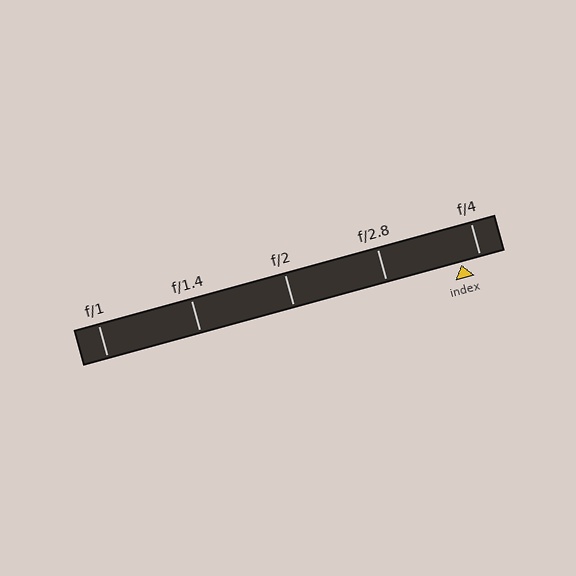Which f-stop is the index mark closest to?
The index mark is closest to f/4.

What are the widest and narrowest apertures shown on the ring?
The widest aperture shown is f/1 and the narrowest is f/4.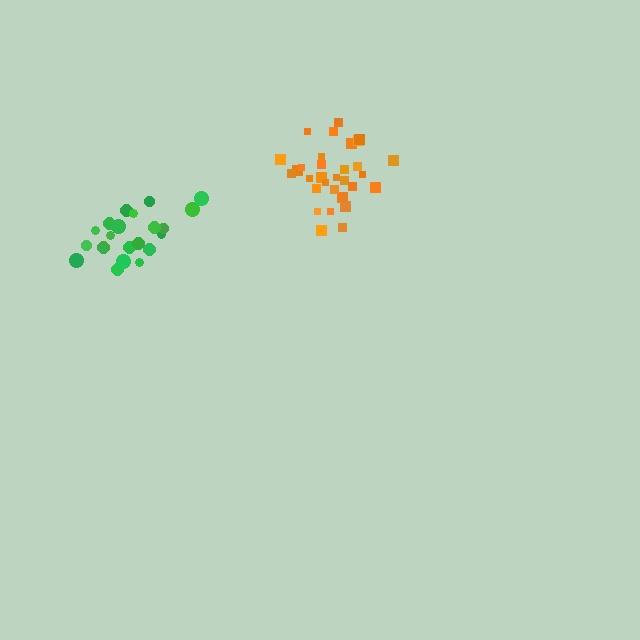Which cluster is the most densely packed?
Orange.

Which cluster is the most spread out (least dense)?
Green.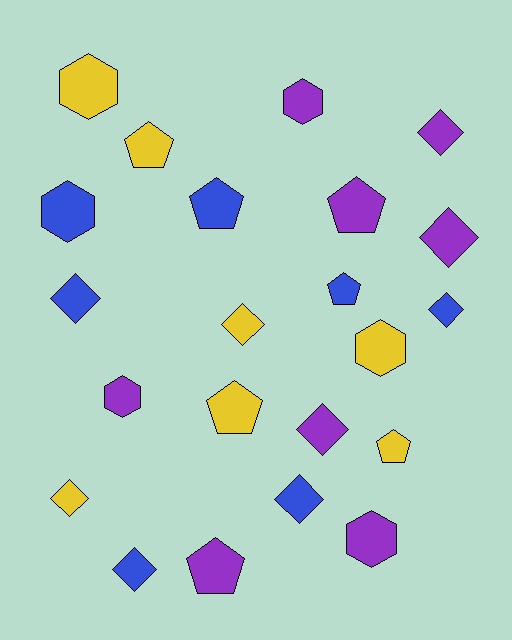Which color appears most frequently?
Purple, with 8 objects.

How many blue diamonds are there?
There are 4 blue diamonds.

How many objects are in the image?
There are 22 objects.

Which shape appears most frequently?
Diamond, with 9 objects.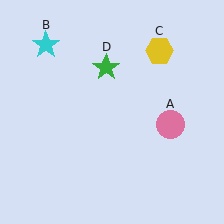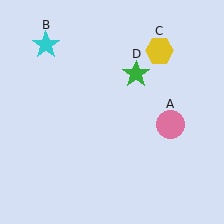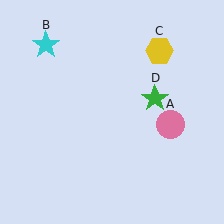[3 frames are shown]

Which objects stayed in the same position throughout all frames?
Pink circle (object A) and cyan star (object B) and yellow hexagon (object C) remained stationary.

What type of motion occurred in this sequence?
The green star (object D) rotated clockwise around the center of the scene.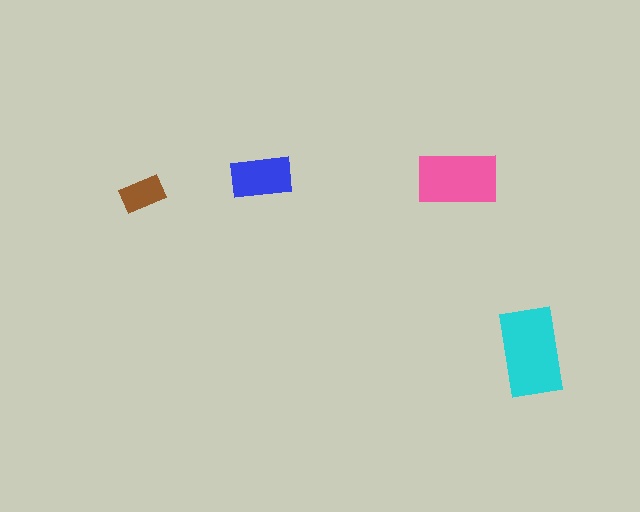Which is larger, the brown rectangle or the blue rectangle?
The blue one.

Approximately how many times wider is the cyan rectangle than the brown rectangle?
About 2 times wider.